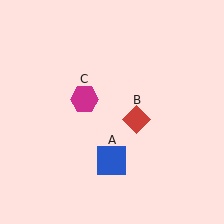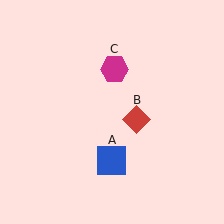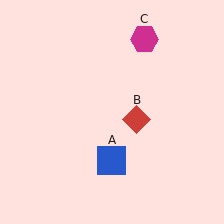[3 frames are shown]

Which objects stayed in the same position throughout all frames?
Blue square (object A) and red diamond (object B) remained stationary.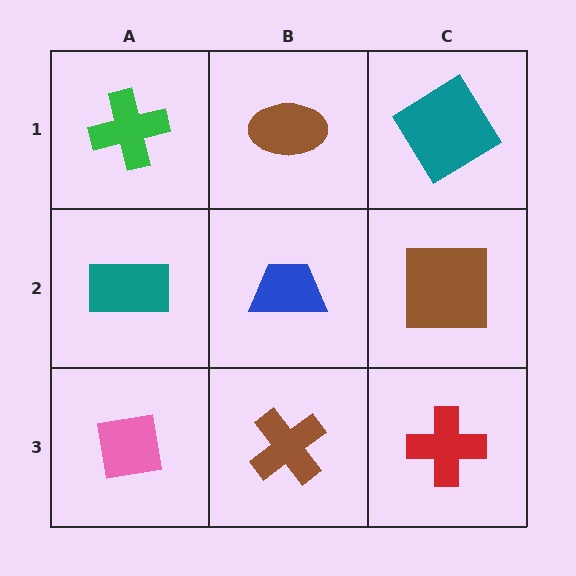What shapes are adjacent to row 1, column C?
A brown square (row 2, column C), a brown ellipse (row 1, column B).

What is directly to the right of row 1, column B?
A teal diamond.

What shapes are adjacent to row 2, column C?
A teal diamond (row 1, column C), a red cross (row 3, column C), a blue trapezoid (row 2, column B).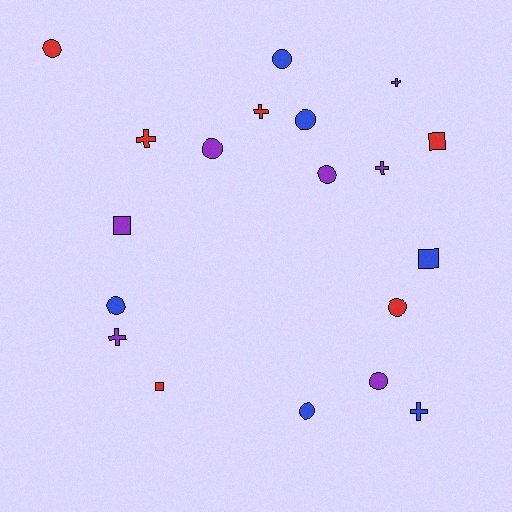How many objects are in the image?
There are 19 objects.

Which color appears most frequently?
Purple, with 7 objects.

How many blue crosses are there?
There is 1 blue cross.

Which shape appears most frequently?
Circle, with 9 objects.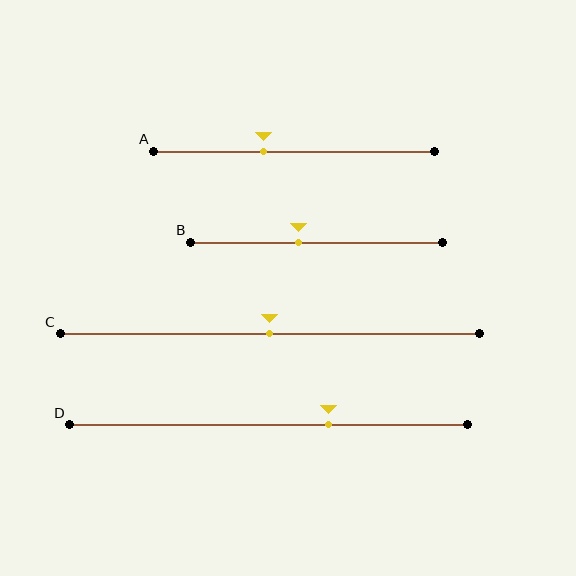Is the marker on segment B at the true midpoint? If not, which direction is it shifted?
No, the marker on segment B is shifted to the left by about 7% of the segment length.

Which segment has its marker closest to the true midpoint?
Segment C has its marker closest to the true midpoint.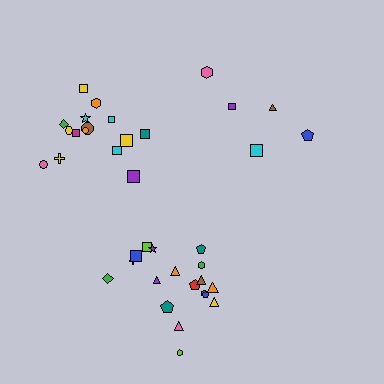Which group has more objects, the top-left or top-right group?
The top-left group.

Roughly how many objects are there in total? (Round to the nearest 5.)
Roughly 40 objects in total.